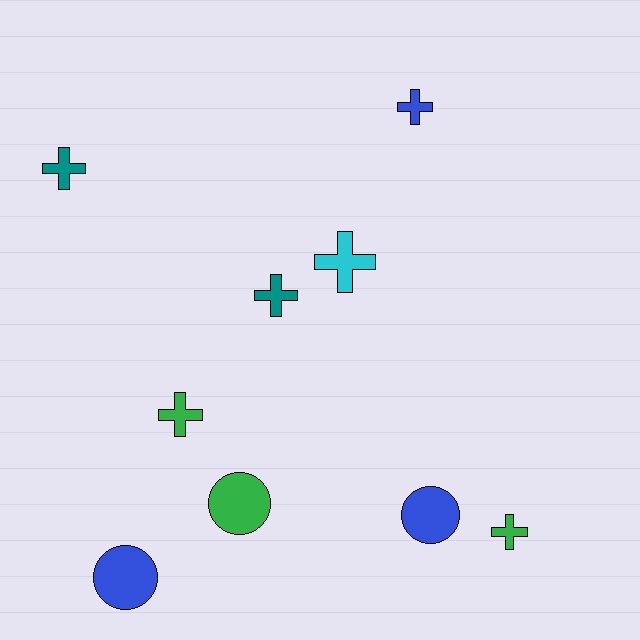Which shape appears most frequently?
Cross, with 6 objects.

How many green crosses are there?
There are 2 green crosses.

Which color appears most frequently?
Blue, with 3 objects.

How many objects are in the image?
There are 9 objects.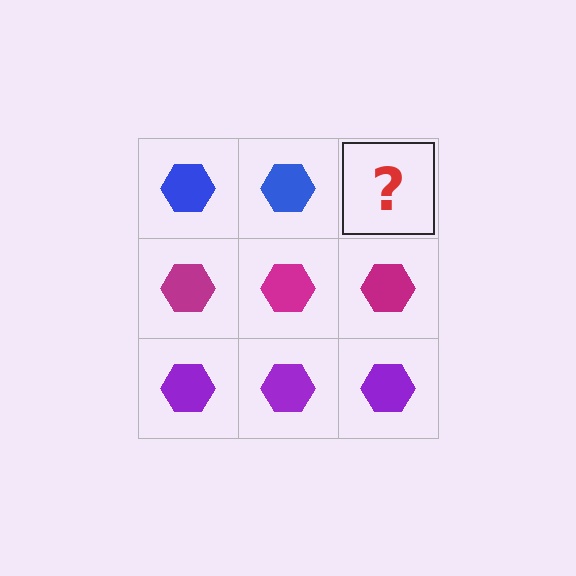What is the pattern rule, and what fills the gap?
The rule is that each row has a consistent color. The gap should be filled with a blue hexagon.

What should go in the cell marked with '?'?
The missing cell should contain a blue hexagon.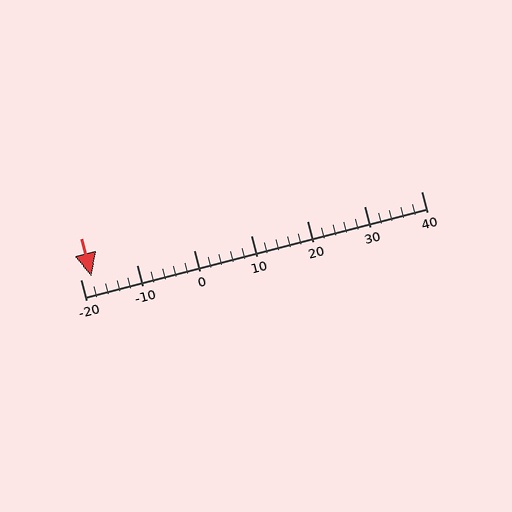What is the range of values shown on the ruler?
The ruler shows values from -20 to 40.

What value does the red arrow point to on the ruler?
The red arrow points to approximately -18.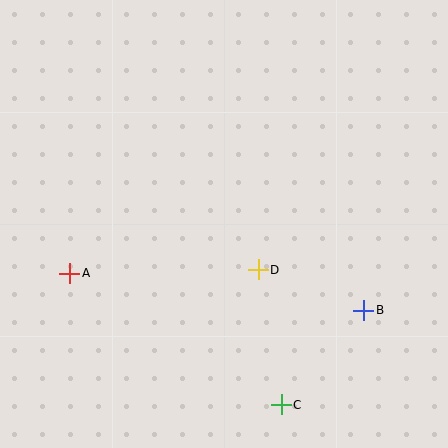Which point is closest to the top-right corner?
Point B is closest to the top-right corner.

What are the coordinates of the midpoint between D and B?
The midpoint between D and B is at (311, 290).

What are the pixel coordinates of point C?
Point C is at (281, 405).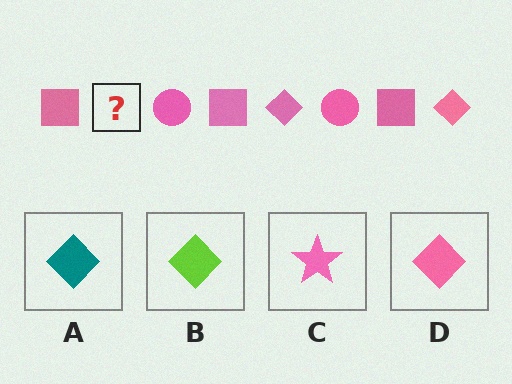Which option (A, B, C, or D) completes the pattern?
D.